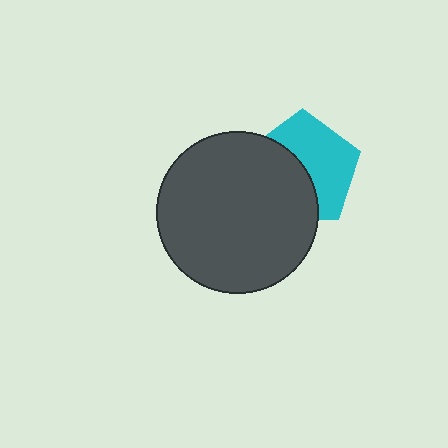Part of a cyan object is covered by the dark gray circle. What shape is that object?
It is a pentagon.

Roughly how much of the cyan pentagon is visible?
About half of it is visible (roughly 53%).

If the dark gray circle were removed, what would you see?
You would see the complete cyan pentagon.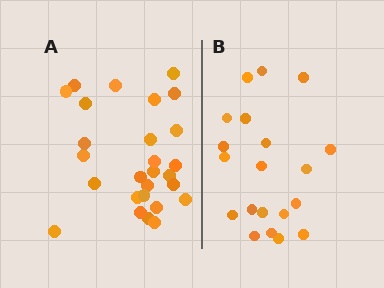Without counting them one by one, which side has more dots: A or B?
Region A (the left region) has more dots.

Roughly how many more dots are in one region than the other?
Region A has roughly 8 or so more dots than region B.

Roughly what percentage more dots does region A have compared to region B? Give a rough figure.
About 35% more.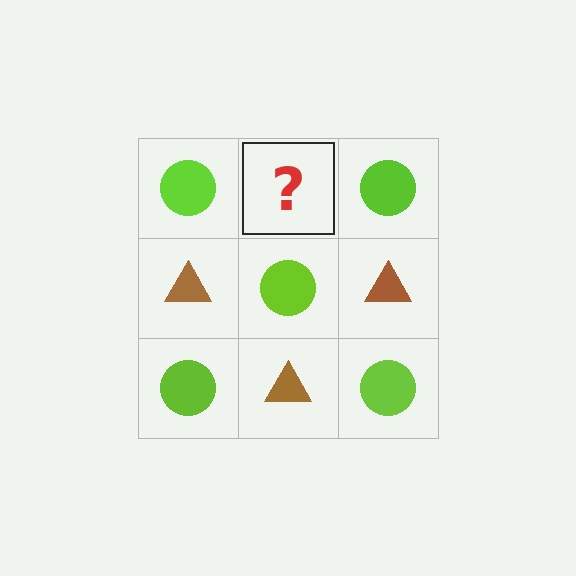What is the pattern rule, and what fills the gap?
The rule is that it alternates lime circle and brown triangle in a checkerboard pattern. The gap should be filled with a brown triangle.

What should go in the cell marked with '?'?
The missing cell should contain a brown triangle.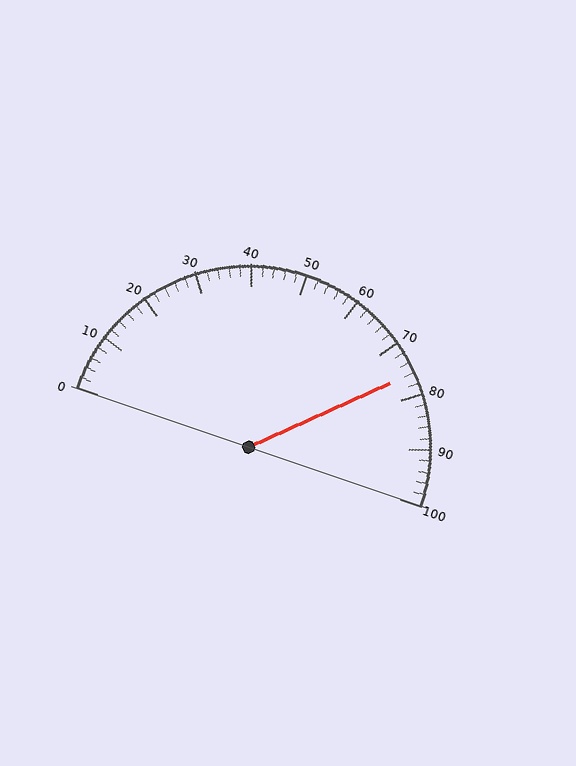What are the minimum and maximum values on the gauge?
The gauge ranges from 0 to 100.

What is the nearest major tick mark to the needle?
The nearest major tick mark is 80.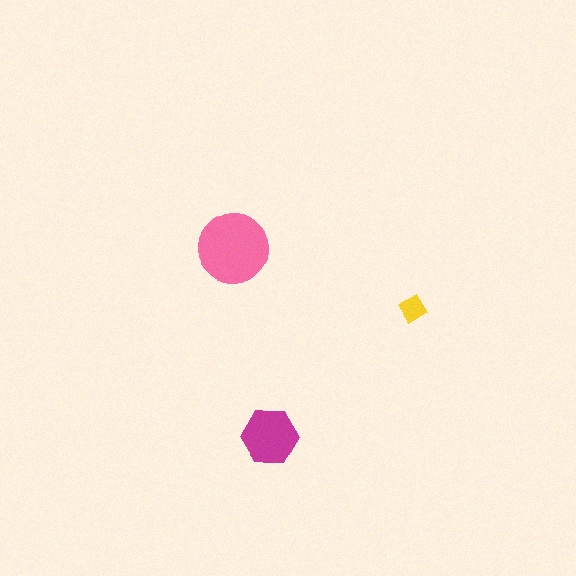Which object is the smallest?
The yellow diamond.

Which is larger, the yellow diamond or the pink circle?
The pink circle.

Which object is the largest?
The pink circle.